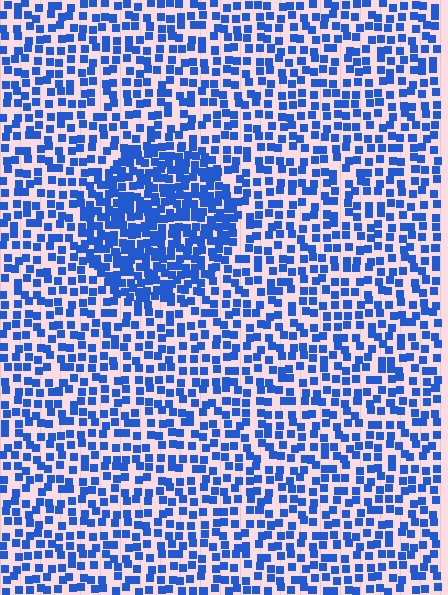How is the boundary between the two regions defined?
The boundary is defined by a change in element density (approximately 1.9x ratio). All elements are the same color, size, and shape.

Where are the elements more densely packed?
The elements are more densely packed inside the circle boundary.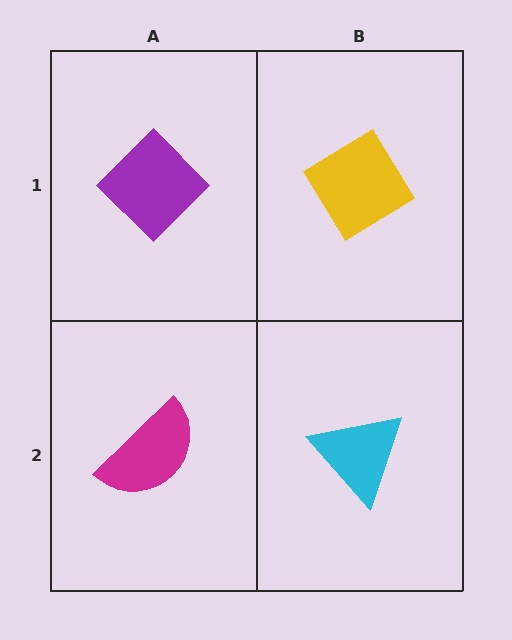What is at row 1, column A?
A purple diamond.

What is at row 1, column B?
A yellow diamond.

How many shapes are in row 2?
2 shapes.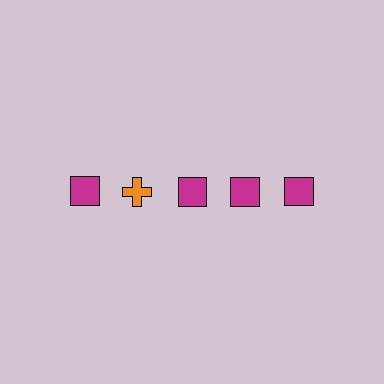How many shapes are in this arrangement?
There are 5 shapes arranged in a grid pattern.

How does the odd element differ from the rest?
It differs in both color (orange instead of magenta) and shape (cross instead of square).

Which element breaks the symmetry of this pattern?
The orange cross in the top row, second from left column breaks the symmetry. All other shapes are magenta squares.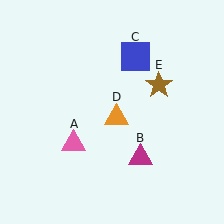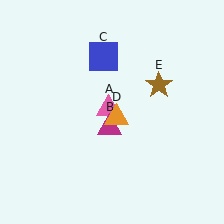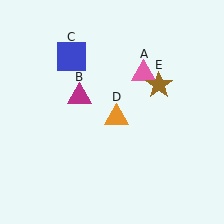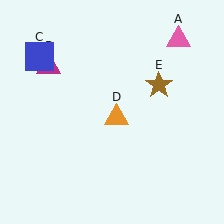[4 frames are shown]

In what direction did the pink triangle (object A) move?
The pink triangle (object A) moved up and to the right.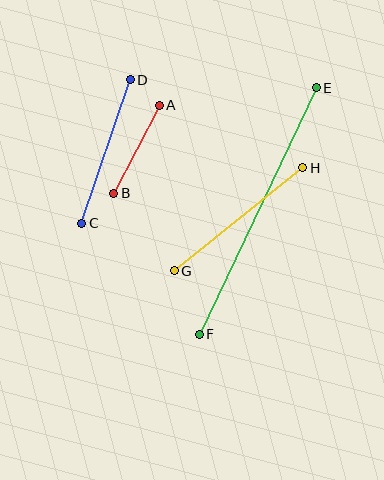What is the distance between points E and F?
The distance is approximately 273 pixels.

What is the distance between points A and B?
The distance is approximately 99 pixels.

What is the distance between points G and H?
The distance is approximately 164 pixels.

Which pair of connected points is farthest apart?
Points E and F are farthest apart.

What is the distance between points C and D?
The distance is approximately 151 pixels.